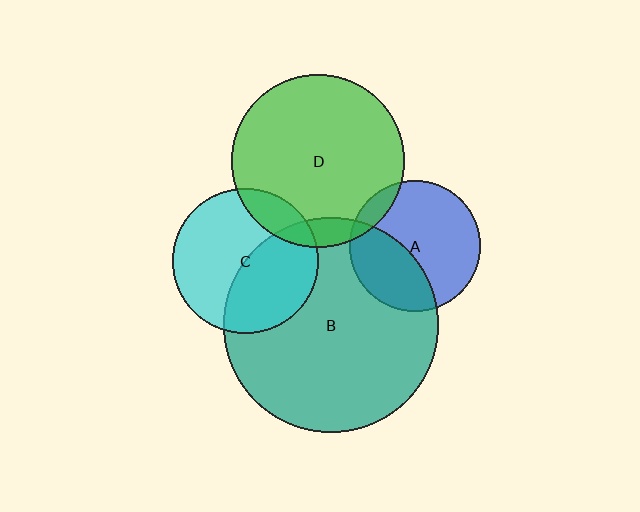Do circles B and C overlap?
Yes.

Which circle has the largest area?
Circle B (teal).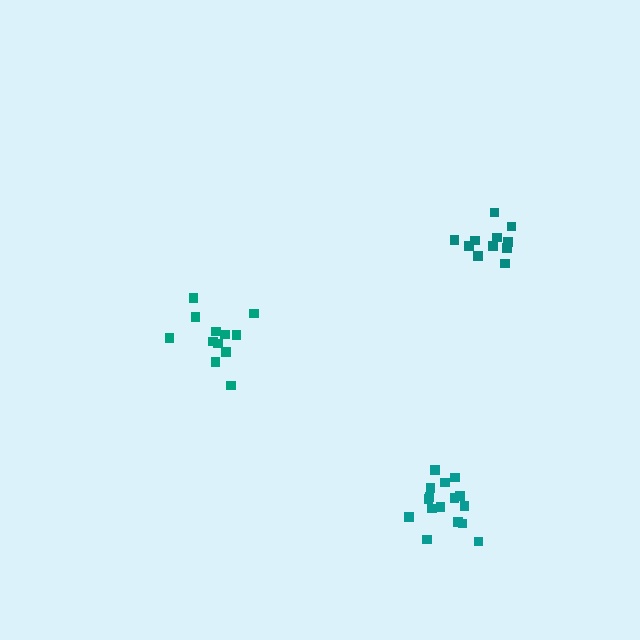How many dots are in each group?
Group 1: 11 dots, Group 2: 12 dots, Group 3: 16 dots (39 total).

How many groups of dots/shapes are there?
There are 3 groups.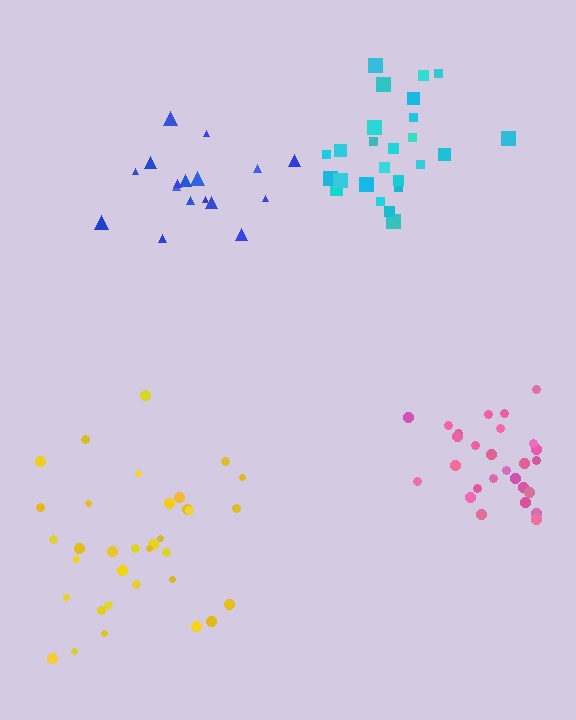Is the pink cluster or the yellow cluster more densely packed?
Pink.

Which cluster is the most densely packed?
Cyan.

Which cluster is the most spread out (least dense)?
Yellow.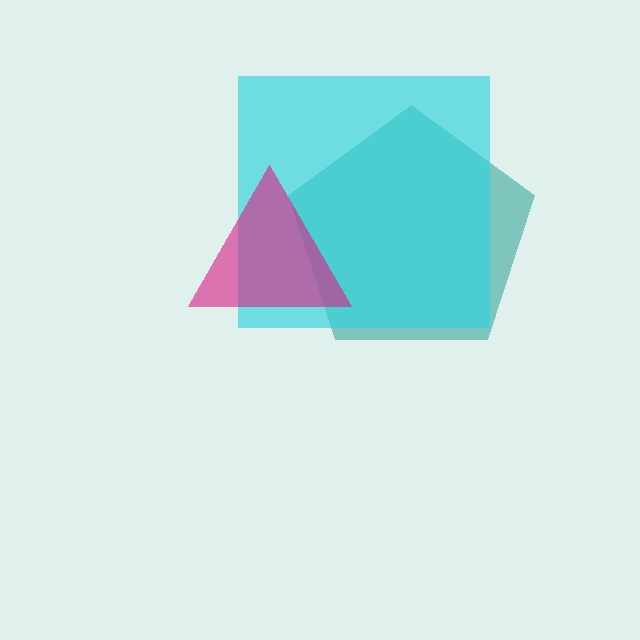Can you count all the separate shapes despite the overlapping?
Yes, there are 3 separate shapes.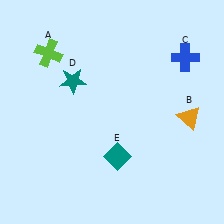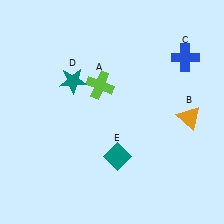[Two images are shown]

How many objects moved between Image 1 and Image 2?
1 object moved between the two images.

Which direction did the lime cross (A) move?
The lime cross (A) moved right.